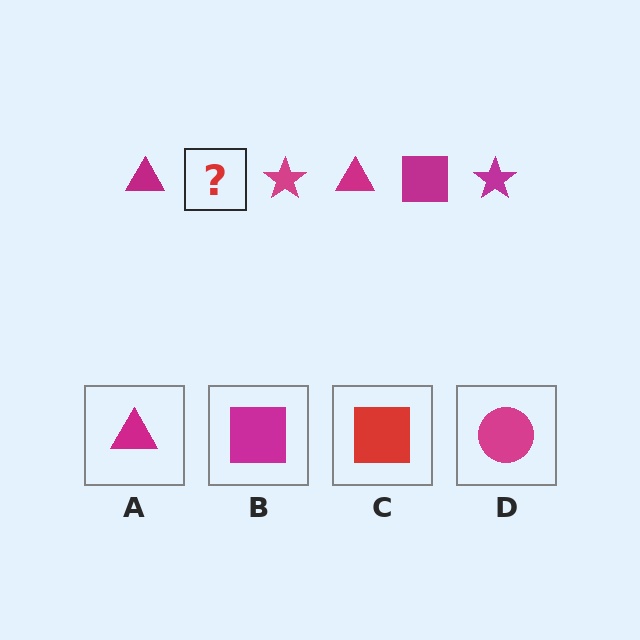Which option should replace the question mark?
Option B.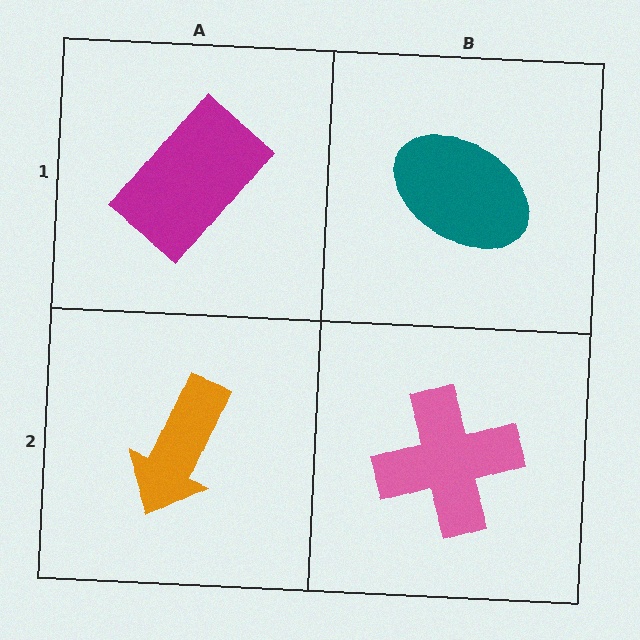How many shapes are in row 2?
2 shapes.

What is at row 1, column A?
A magenta rectangle.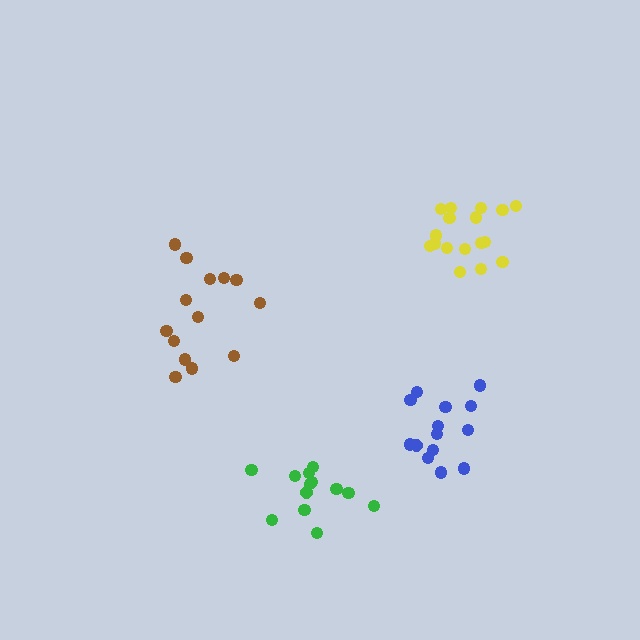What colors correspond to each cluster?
The clusters are colored: yellow, blue, green, brown.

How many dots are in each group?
Group 1: 17 dots, Group 2: 14 dots, Group 3: 13 dots, Group 4: 14 dots (58 total).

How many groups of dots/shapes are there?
There are 4 groups.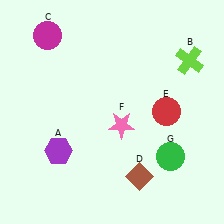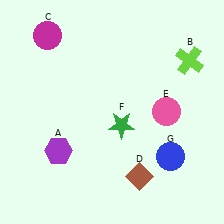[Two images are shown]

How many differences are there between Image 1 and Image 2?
There are 3 differences between the two images.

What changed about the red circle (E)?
In Image 1, E is red. In Image 2, it changed to pink.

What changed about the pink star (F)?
In Image 1, F is pink. In Image 2, it changed to green.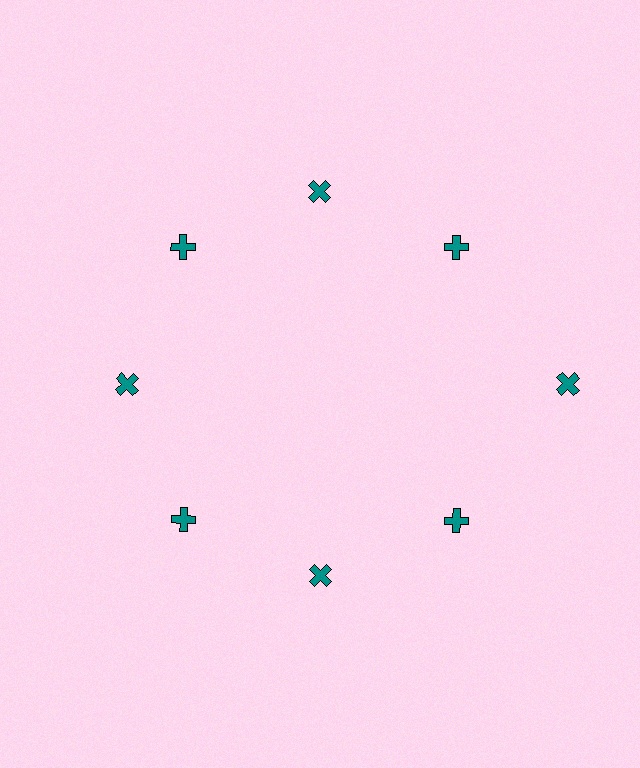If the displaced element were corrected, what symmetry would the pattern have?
It would have 8-fold rotational symmetry — the pattern would map onto itself every 45 degrees.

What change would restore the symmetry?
The symmetry would be restored by moving it inward, back onto the ring so that all 8 crosses sit at equal angles and equal distance from the center.